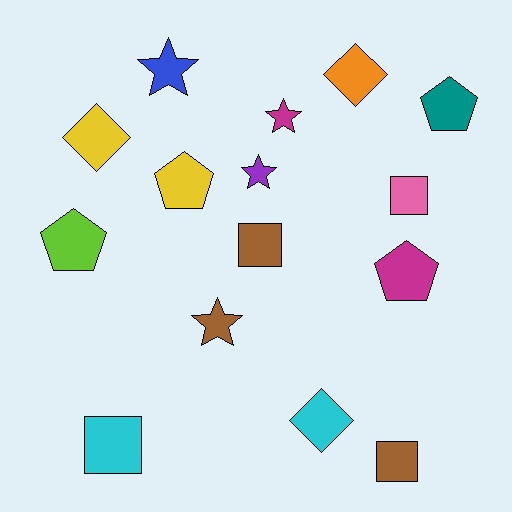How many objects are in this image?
There are 15 objects.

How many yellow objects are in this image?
There are 2 yellow objects.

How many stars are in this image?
There are 4 stars.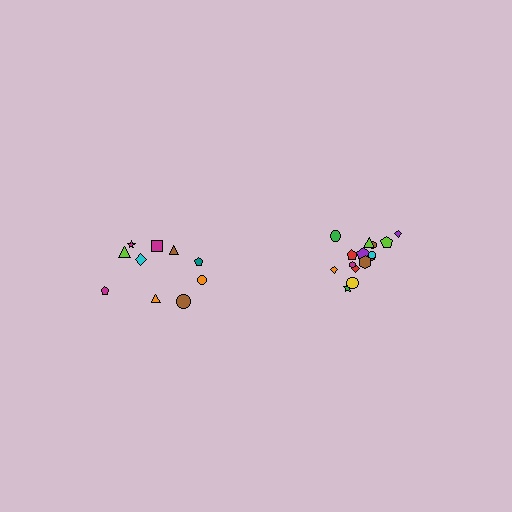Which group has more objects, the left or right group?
The right group.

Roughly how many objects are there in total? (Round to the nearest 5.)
Roughly 25 objects in total.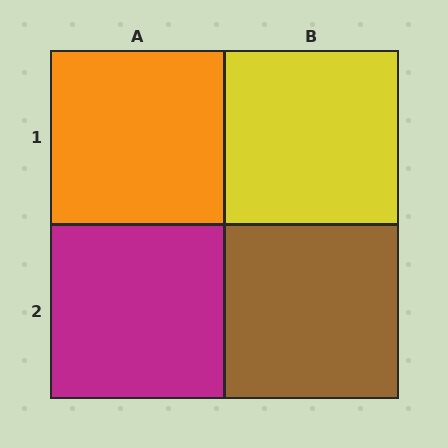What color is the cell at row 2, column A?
Magenta.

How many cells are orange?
1 cell is orange.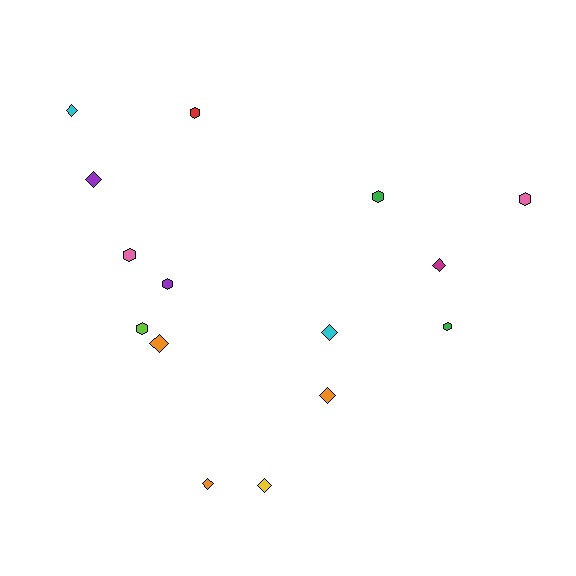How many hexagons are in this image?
There are 7 hexagons.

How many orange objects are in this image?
There are 3 orange objects.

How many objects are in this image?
There are 15 objects.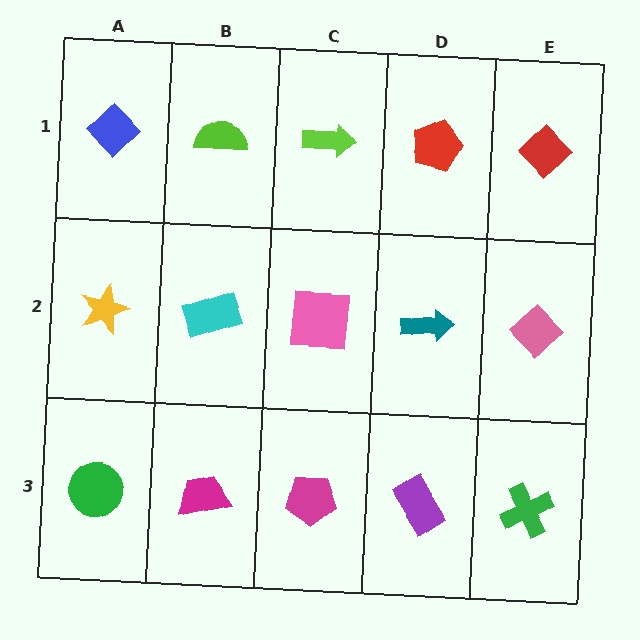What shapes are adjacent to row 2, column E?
A red diamond (row 1, column E), a green cross (row 3, column E), a teal arrow (row 2, column D).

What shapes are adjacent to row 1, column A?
A yellow star (row 2, column A), a lime semicircle (row 1, column B).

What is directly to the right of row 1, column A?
A lime semicircle.